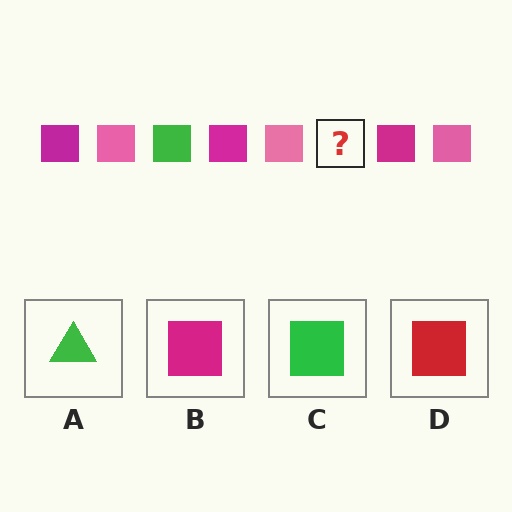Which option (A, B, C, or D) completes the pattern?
C.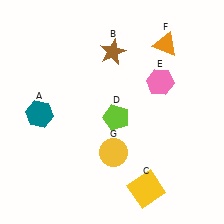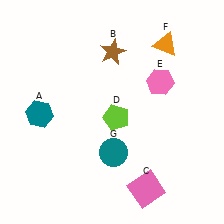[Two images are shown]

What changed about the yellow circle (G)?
In Image 1, G is yellow. In Image 2, it changed to teal.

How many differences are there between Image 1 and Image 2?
There are 2 differences between the two images.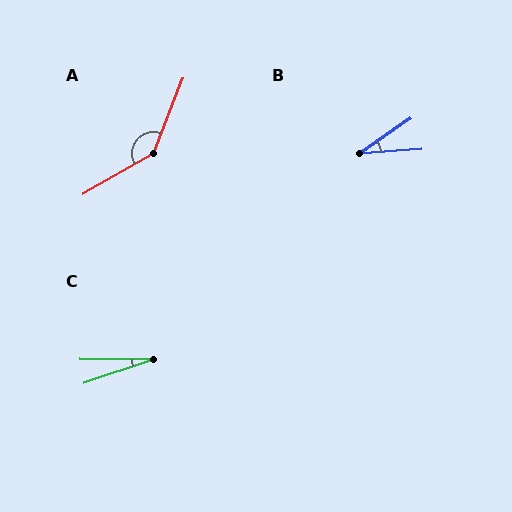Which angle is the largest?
A, at approximately 141 degrees.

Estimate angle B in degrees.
Approximately 30 degrees.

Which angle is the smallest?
C, at approximately 18 degrees.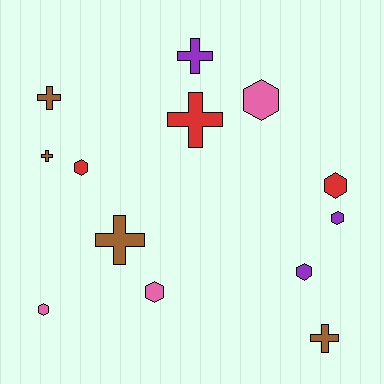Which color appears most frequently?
Brown, with 4 objects.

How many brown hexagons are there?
There are no brown hexagons.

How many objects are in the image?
There are 13 objects.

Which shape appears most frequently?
Hexagon, with 7 objects.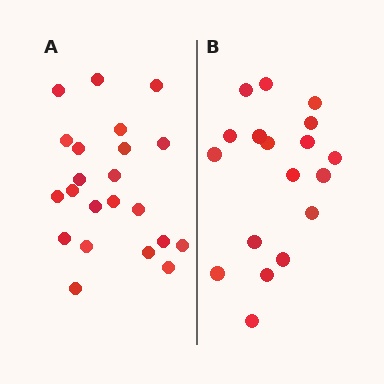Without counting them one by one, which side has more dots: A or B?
Region A (the left region) has more dots.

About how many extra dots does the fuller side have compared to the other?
Region A has about 4 more dots than region B.